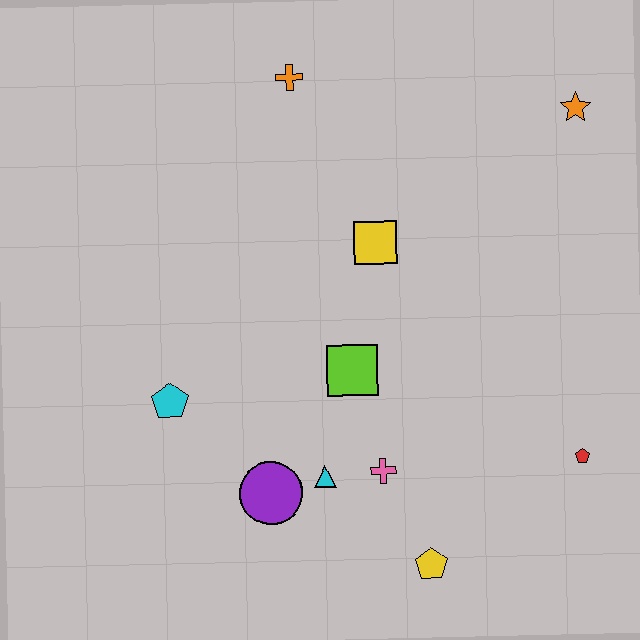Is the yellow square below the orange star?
Yes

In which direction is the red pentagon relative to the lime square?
The red pentagon is to the right of the lime square.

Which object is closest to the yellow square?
The lime square is closest to the yellow square.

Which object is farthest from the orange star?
The cyan pentagon is farthest from the orange star.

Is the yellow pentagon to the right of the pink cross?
Yes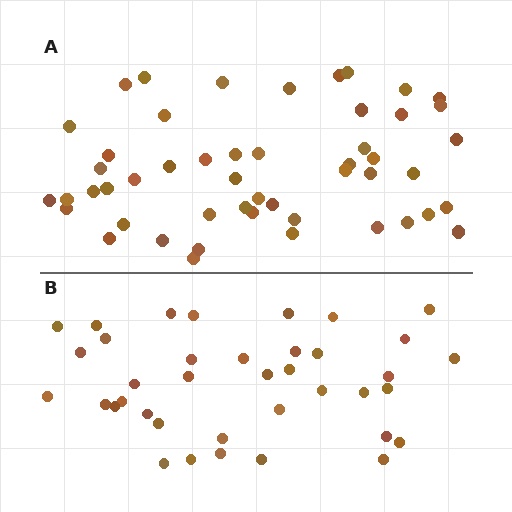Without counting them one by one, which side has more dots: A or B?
Region A (the top region) has more dots.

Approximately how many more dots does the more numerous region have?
Region A has roughly 12 or so more dots than region B.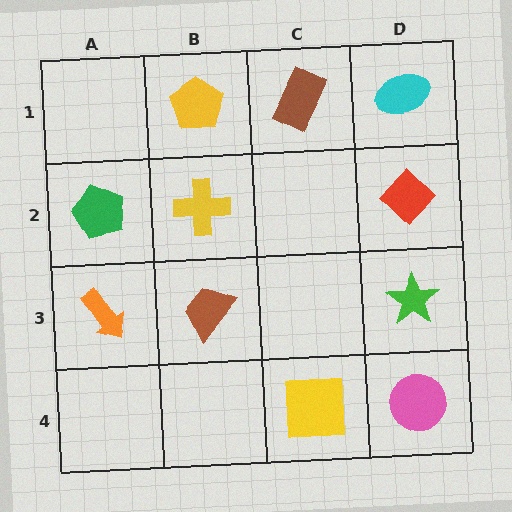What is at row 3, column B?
A brown trapezoid.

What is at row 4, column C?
A yellow square.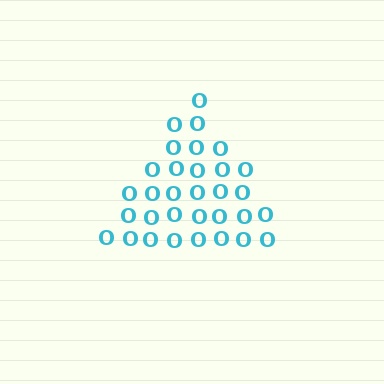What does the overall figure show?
The overall figure shows a triangle.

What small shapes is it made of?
It is made of small letter O's.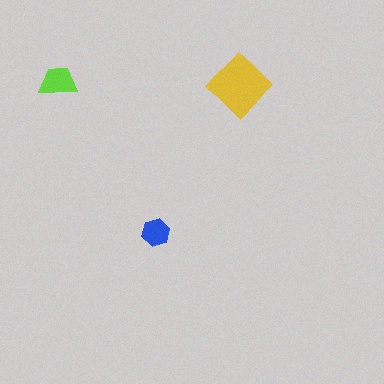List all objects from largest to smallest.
The yellow diamond, the lime trapezoid, the blue hexagon.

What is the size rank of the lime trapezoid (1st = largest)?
2nd.